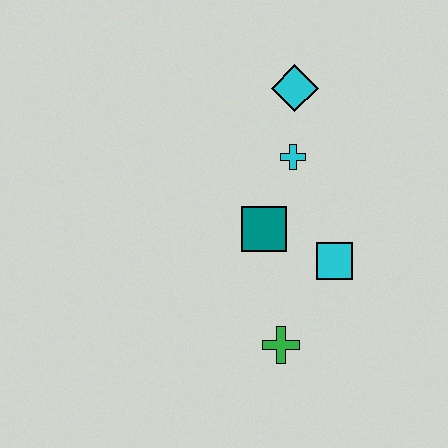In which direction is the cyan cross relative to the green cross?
The cyan cross is above the green cross.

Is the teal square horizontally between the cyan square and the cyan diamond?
No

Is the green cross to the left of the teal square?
No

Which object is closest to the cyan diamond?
The cyan cross is closest to the cyan diamond.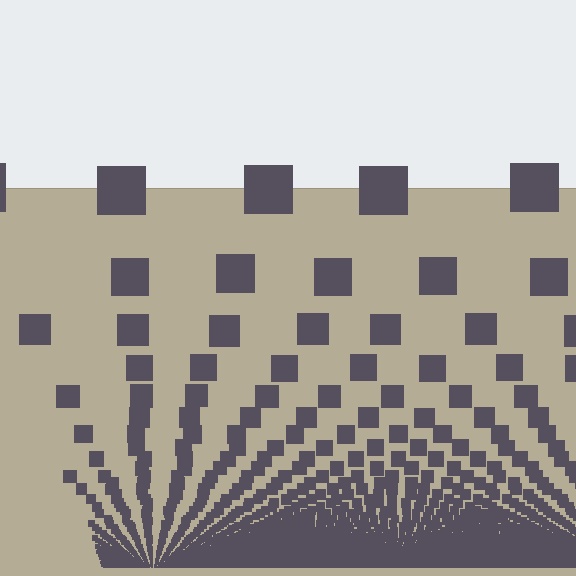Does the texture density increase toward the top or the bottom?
Density increases toward the bottom.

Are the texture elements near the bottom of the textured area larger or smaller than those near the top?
Smaller. The gradient is inverted — elements near the bottom are smaller and denser.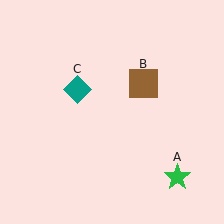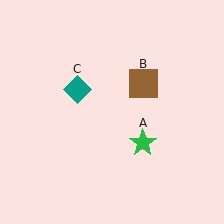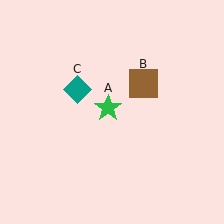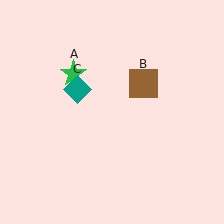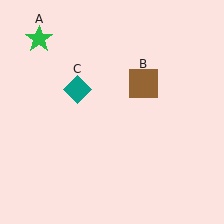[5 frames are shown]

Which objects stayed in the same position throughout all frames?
Brown square (object B) and teal diamond (object C) remained stationary.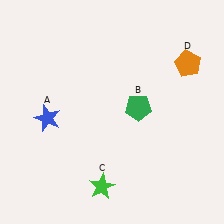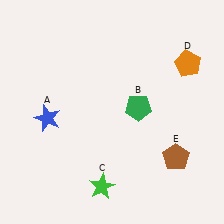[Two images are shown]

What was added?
A brown pentagon (E) was added in Image 2.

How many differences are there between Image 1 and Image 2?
There is 1 difference between the two images.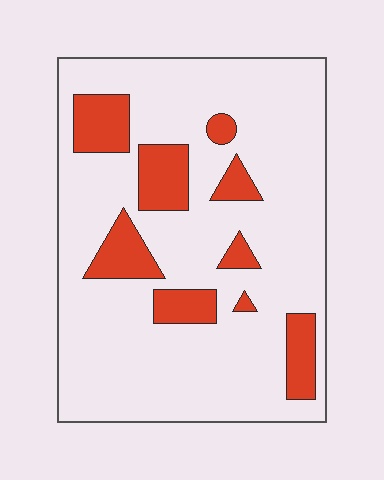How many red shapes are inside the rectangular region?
9.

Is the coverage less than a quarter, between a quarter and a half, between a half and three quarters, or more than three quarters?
Less than a quarter.